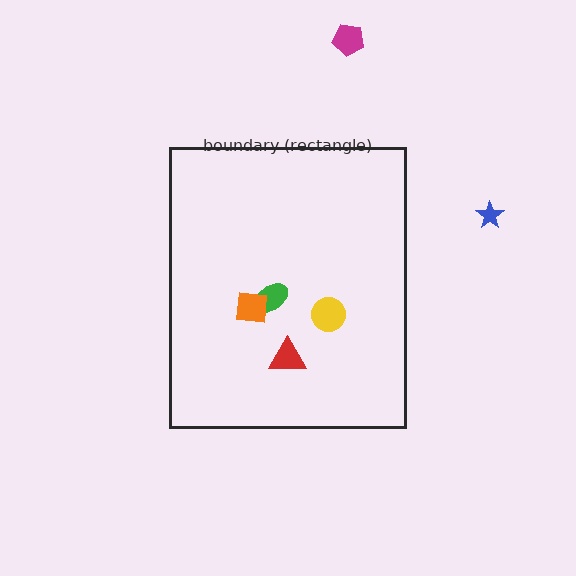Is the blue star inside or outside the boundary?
Outside.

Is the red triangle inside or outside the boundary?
Inside.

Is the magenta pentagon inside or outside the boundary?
Outside.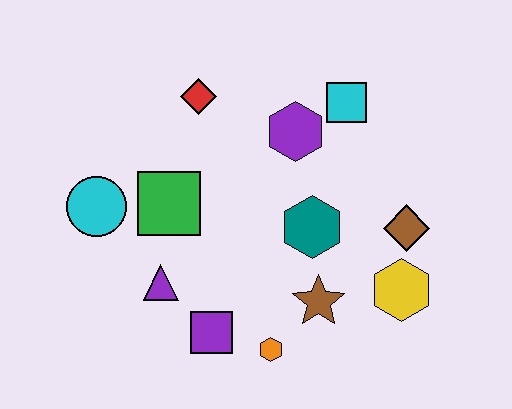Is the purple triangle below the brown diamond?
Yes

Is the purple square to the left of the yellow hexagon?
Yes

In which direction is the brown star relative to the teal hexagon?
The brown star is below the teal hexagon.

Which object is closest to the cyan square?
The purple hexagon is closest to the cyan square.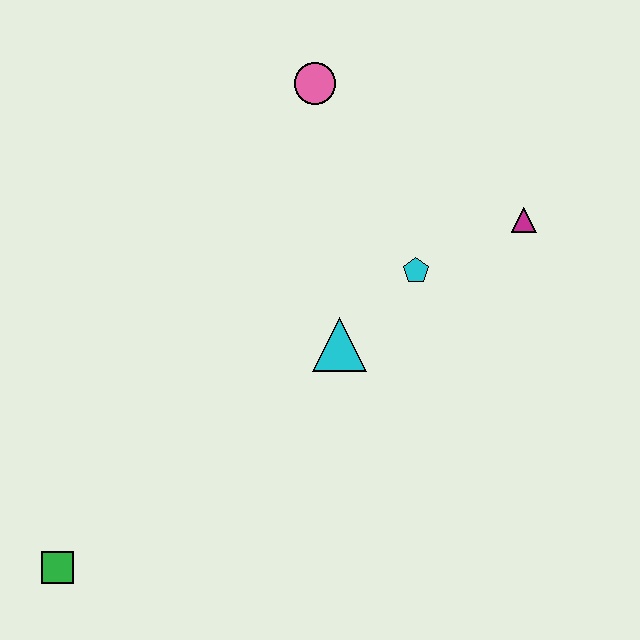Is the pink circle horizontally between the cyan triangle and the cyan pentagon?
No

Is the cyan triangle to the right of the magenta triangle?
No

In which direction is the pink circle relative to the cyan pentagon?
The pink circle is above the cyan pentagon.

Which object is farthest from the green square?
The magenta triangle is farthest from the green square.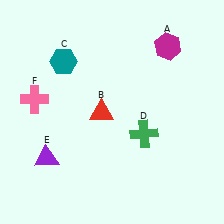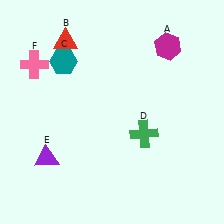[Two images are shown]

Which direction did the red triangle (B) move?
The red triangle (B) moved up.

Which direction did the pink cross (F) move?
The pink cross (F) moved up.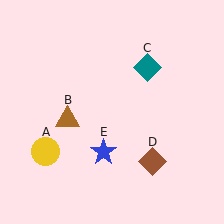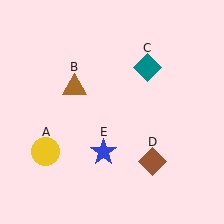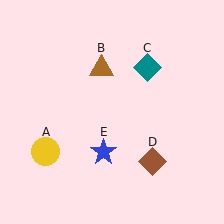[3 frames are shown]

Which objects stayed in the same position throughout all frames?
Yellow circle (object A) and teal diamond (object C) and brown diamond (object D) and blue star (object E) remained stationary.